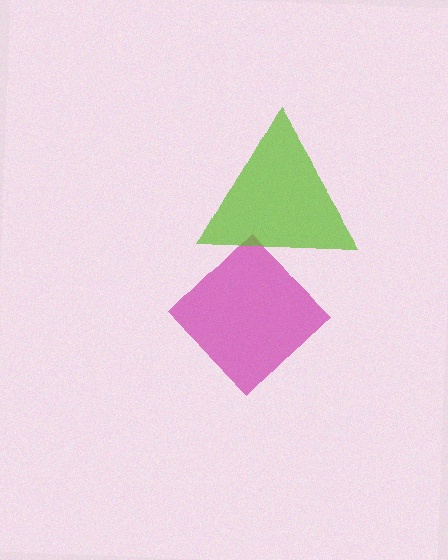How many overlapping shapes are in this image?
There are 2 overlapping shapes in the image.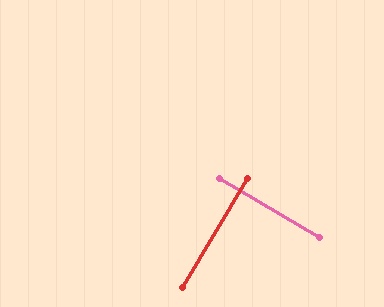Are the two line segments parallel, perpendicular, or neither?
Perpendicular — they meet at approximately 89°.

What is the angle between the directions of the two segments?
Approximately 89 degrees.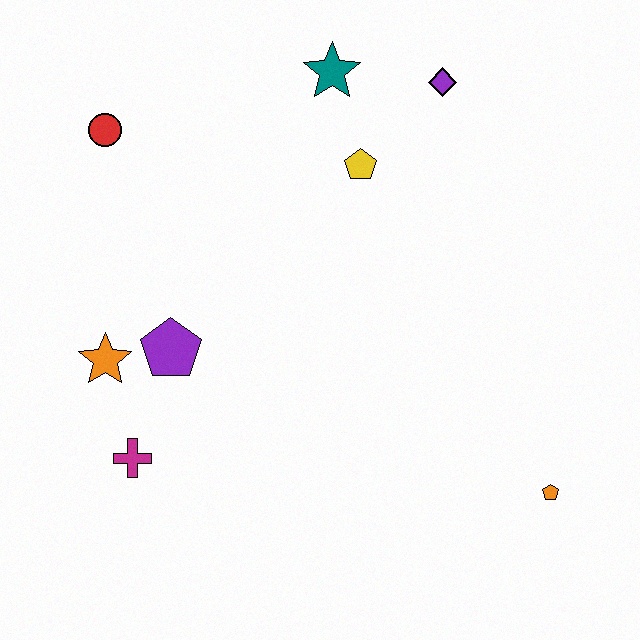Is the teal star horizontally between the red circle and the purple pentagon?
No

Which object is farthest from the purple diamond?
The magenta cross is farthest from the purple diamond.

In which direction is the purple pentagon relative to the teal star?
The purple pentagon is below the teal star.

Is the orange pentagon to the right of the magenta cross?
Yes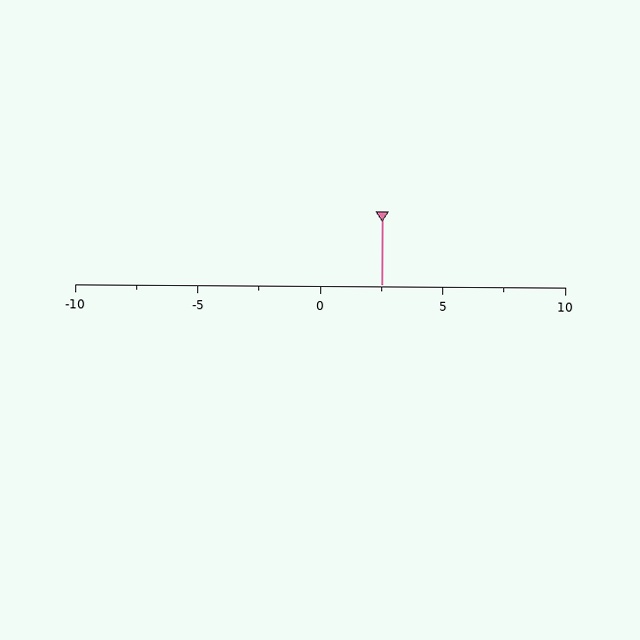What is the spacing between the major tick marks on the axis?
The major ticks are spaced 5 apart.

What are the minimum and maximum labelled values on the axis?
The axis runs from -10 to 10.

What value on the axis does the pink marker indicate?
The marker indicates approximately 2.5.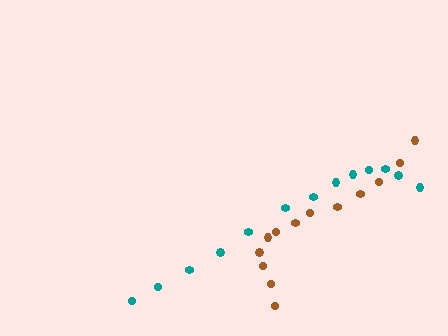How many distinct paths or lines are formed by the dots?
There are 2 distinct paths.